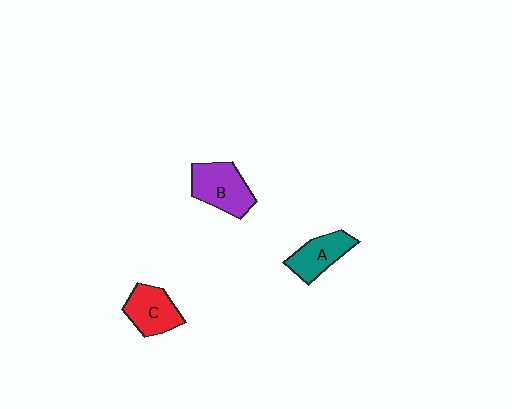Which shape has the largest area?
Shape B (purple).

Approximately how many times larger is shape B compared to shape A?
Approximately 1.2 times.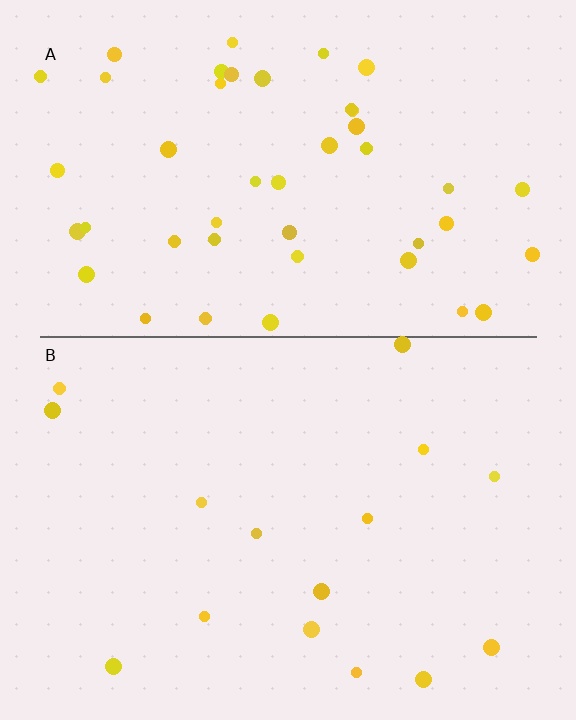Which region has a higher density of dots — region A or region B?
A (the top).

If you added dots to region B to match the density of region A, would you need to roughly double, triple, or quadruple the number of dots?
Approximately triple.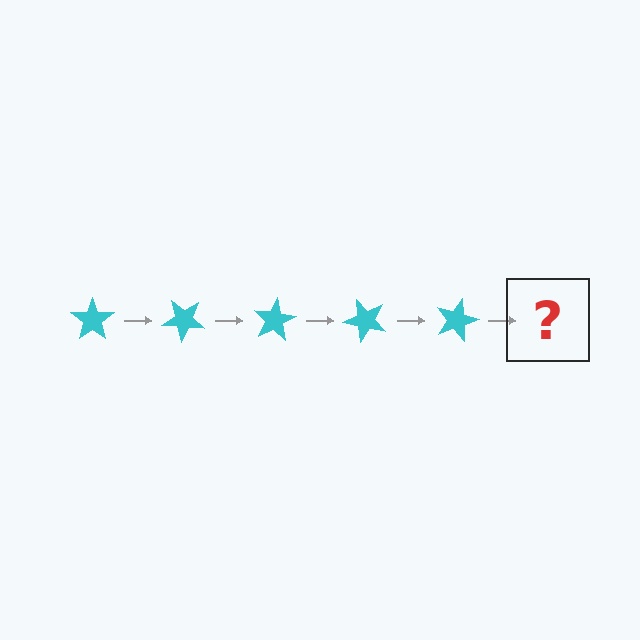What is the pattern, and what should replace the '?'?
The pattern is that the star rotates 40 degrees each step. The '?' should be a cyan star rotated 200 degrees.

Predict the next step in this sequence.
The next step is a cyan star rotated 200 degrees.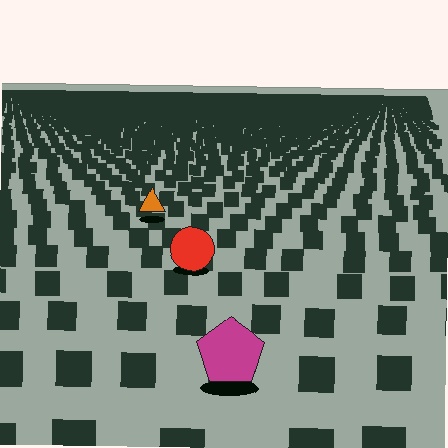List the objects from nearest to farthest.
From nearest to farthest: the magenta pentagon, the red circle, the orange triangle.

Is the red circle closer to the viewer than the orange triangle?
Yes. The red circle is closer — you can tell from the texture gradient: the ground texture is coarser near it.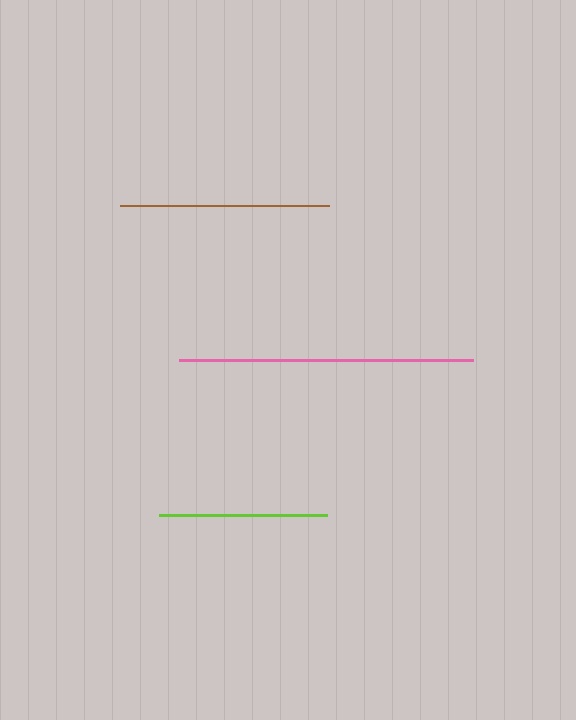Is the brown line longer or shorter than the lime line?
The brown line is longer than the lime line.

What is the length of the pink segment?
The pink segment is approximately 293 pixels long.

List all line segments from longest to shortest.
From longest to shortest: pink, brown, lime.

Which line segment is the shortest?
The lime line is the shortest at approximately 168 pixels.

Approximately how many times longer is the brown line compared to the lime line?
The brown line is approximately 1.2 times the length of the lime line.